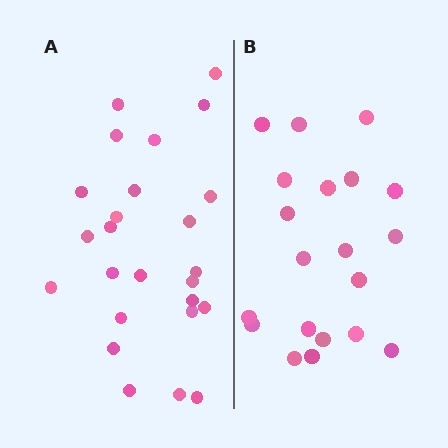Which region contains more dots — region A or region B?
Region A (the left region) has more dots.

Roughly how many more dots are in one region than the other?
Region A has about 5 more dots than region B.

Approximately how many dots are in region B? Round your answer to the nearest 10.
About 20 dots.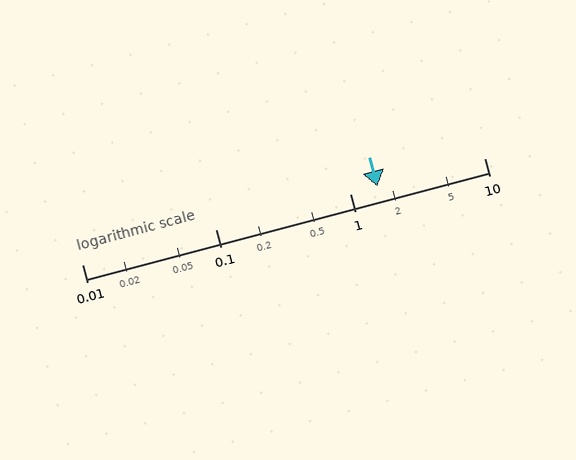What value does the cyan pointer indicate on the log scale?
The pointer indicates approximately 1.6.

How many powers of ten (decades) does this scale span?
The scale spans 3 decades, from 0.01 to 10.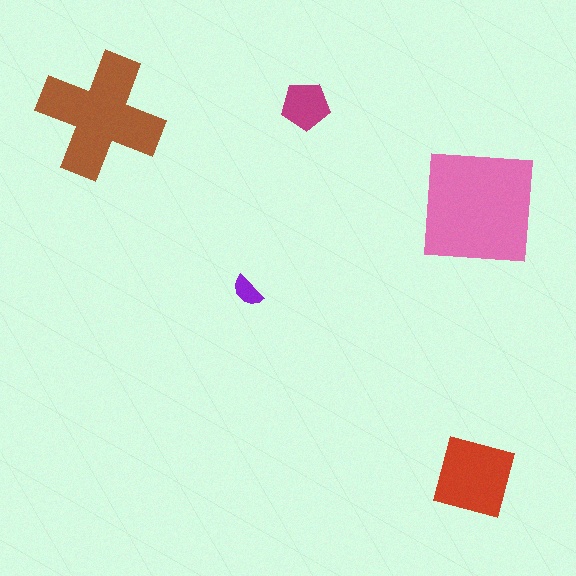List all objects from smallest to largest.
The purple semicircle, the magenta pentagon, the red square, the brown cross, the pink square.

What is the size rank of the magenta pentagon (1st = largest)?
4th.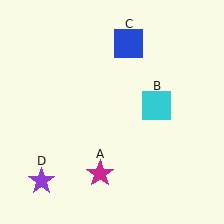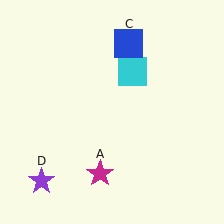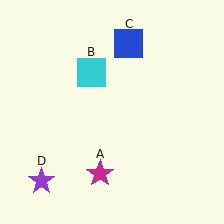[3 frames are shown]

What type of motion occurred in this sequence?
The cyan square (object B) rotated counterclockwise around the center of the scene.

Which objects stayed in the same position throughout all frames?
Magenta star (object A) and blue square (object C) and purple star (object D) remained stationary.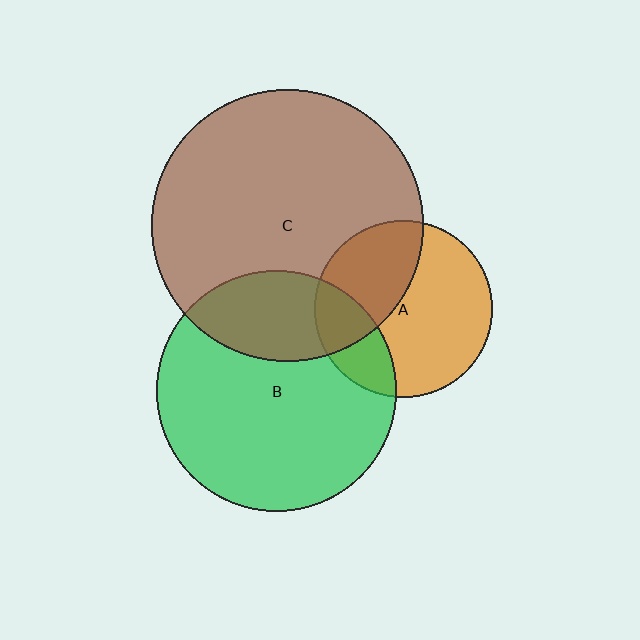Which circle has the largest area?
Circle C (brown).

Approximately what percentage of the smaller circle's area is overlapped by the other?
Approximately 25%.